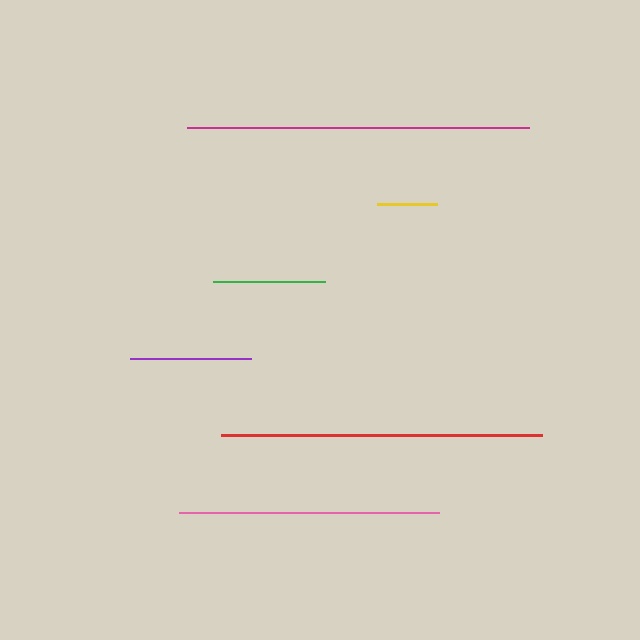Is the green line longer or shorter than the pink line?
The pink line is longer than the green line.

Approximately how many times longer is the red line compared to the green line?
The red line is approximately 2.9 times the length of the green line.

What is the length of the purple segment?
The purple segment is approximately 121 pixels long.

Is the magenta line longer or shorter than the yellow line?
The magenta line is longer than the yellow line.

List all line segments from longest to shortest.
From longest to shortest: magenta, red, pink, purple, green, yellow.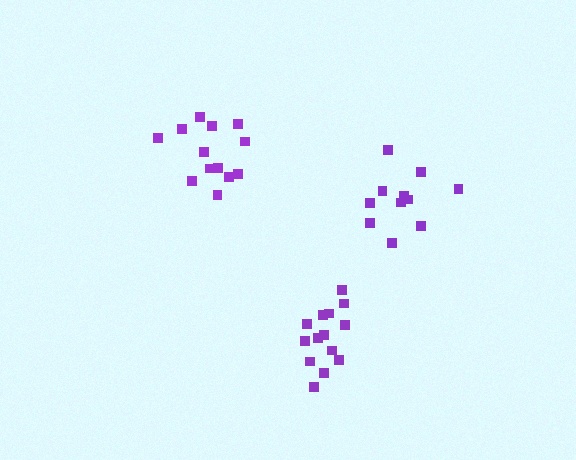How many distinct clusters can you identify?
There are 3 distinct clusters.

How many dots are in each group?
Group 1: 11 dots, Group 2: 13 dots, Group 3: 14 dots (38 total).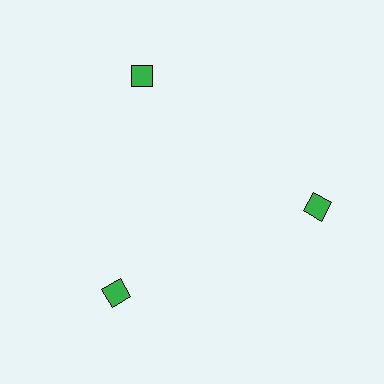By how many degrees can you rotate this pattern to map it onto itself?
The pattern maps onto itself every 120 degrees of rotation.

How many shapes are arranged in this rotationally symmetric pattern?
There are 3 shapes, arranged in 3 groups of 1.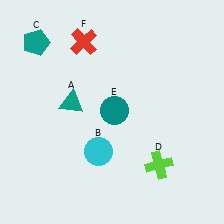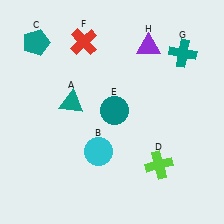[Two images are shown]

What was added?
A teal cross (G), a purple triangle (H) were added in Image 2.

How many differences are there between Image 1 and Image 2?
There are 2 differences between the two images.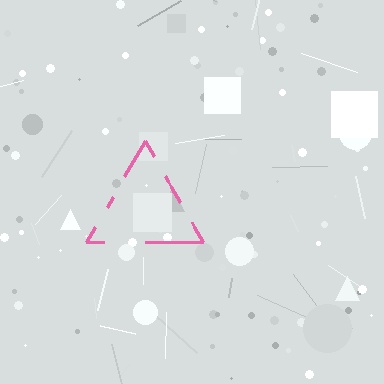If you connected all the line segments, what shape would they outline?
They would outline a triangle.